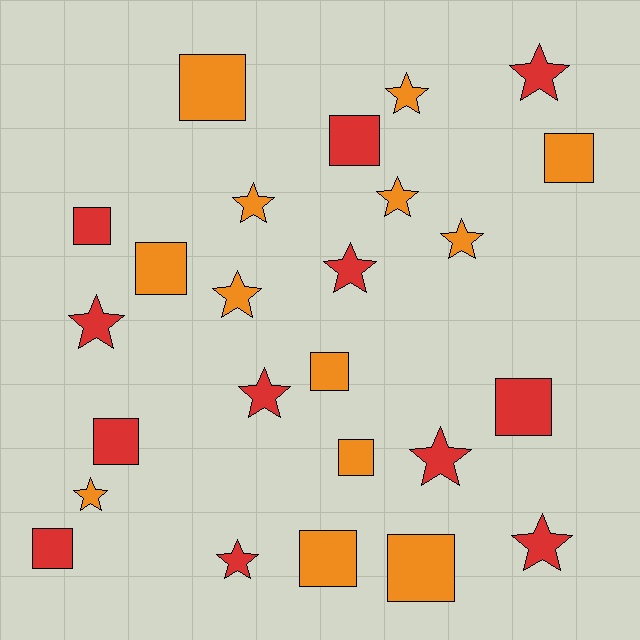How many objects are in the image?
There are 25 objects.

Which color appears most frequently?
Orange, with 13 objects.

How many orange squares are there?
There are 7 orange squares.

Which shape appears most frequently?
Star, with 13 objects.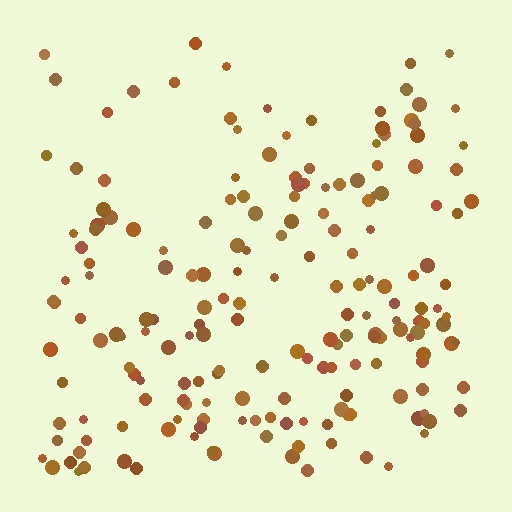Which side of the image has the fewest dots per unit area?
The top.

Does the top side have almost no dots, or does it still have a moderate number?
Still a moderate number, just noticeably fewer than the bottom.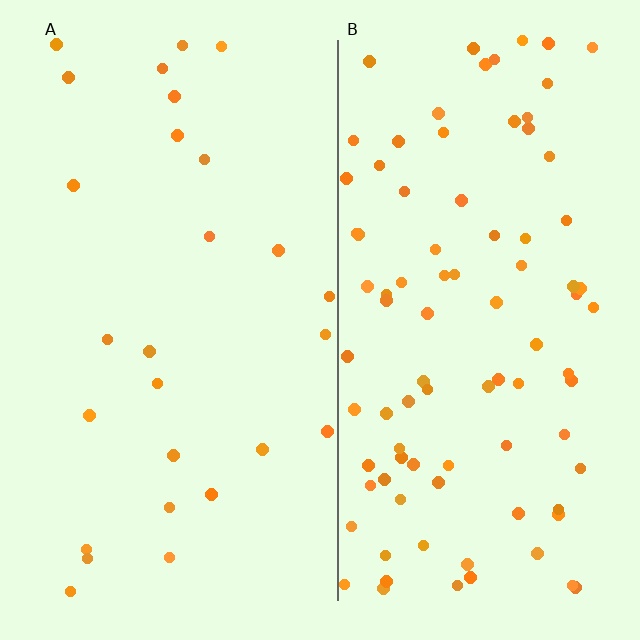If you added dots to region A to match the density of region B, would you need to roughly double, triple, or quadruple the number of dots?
Approximately triple.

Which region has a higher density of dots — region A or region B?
B (the right).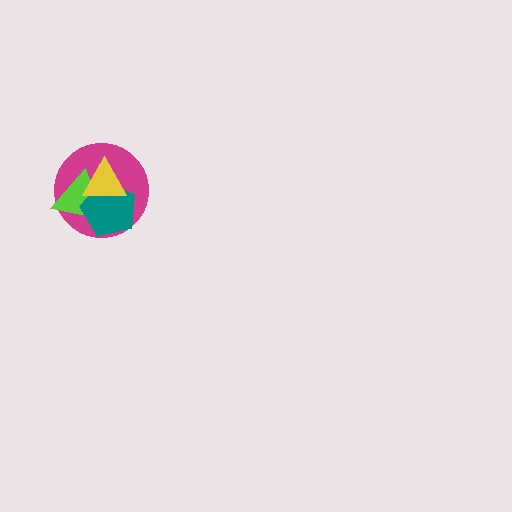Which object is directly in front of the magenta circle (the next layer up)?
The lime triangle is directly in front of the magenta circle.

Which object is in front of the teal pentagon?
The yellow triangle is in front of the teal pentagon.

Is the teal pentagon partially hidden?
Yes, it is partially covered by another shape.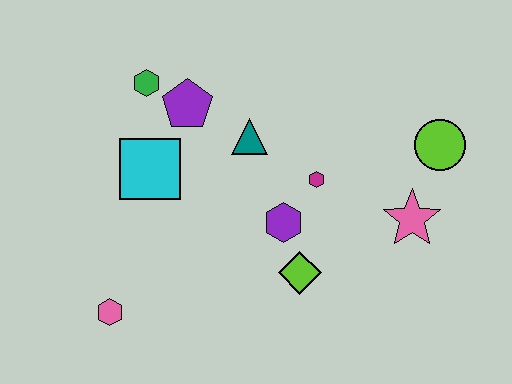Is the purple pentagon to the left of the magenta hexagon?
Yes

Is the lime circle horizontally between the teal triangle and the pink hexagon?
No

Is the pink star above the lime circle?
No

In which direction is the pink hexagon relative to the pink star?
The pink hexagon is to the left of the pink star.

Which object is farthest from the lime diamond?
The green hexagon is farthest from the lime diamond.